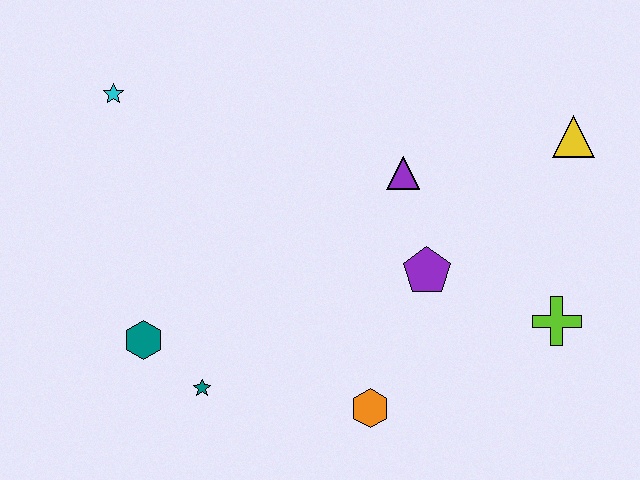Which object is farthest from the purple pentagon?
The cyan star is farthest from the purple pentagon.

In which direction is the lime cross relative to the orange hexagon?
The lime cross is to the right of the orange hexagon.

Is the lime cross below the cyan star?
Yes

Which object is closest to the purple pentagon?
The purple triangle is closest to the purple pentagon.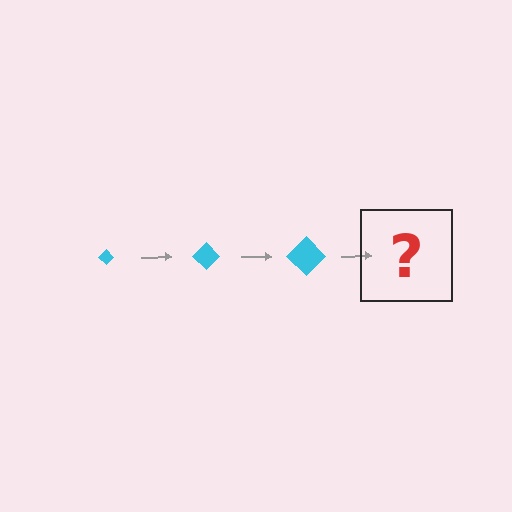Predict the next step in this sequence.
The next step is a cyan diamond, larger than the previous one.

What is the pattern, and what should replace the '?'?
The pattern is that the diamond gets progressively larger each step. The '?' should be a cyan diamond, larger than the previous one.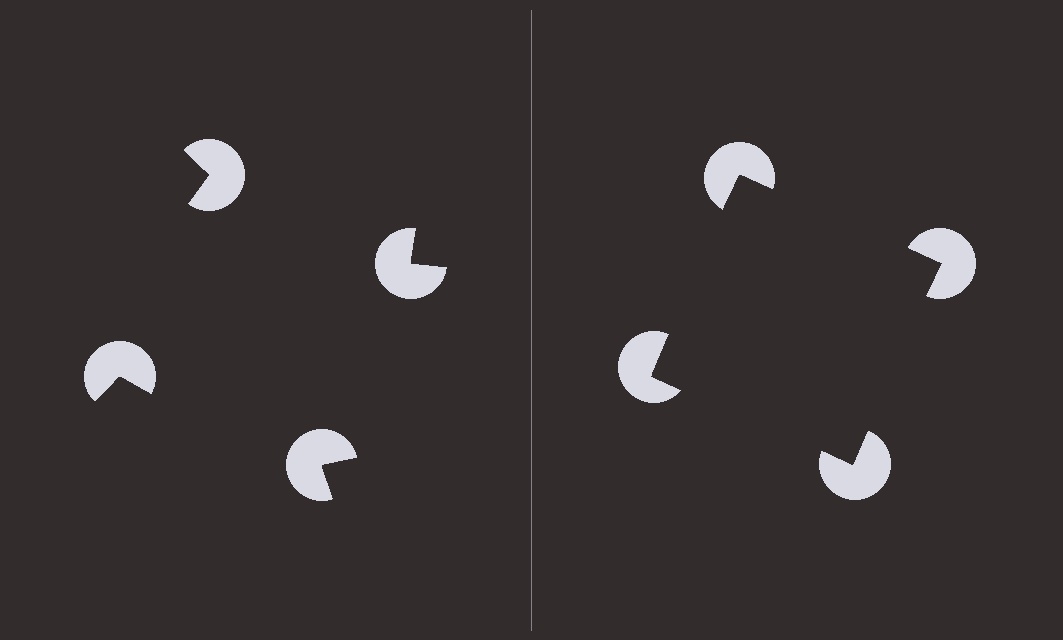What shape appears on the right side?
An illusory square.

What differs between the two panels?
The pac-man discs are positioned identically on both sides; only the wedge orientations differ. On the right they align to a square; on the left they are misaligned.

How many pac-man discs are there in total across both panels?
8 — 4 on each side.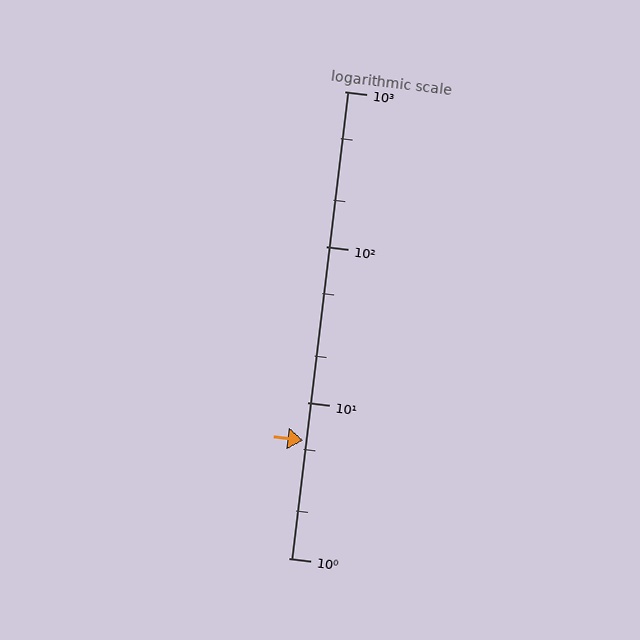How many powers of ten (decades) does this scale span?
The scale spans 3 decades, from 1 to 1000.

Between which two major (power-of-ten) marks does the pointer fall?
The pointer is between 1 and 10.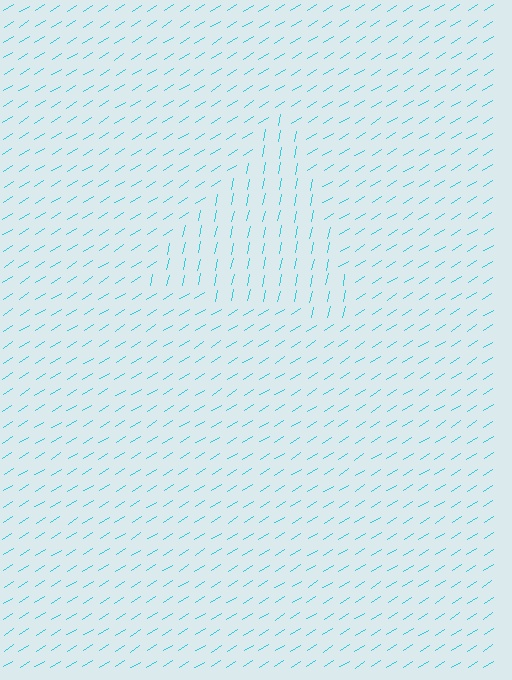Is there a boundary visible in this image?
Yes, there is a texture boundary formed by a change in line orientation.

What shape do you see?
I see a triangle.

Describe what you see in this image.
The image is filled with small cyan line segments. A triangle region in the image has lines oriented differently from the surrounding lines, creating a visible texture boundary.